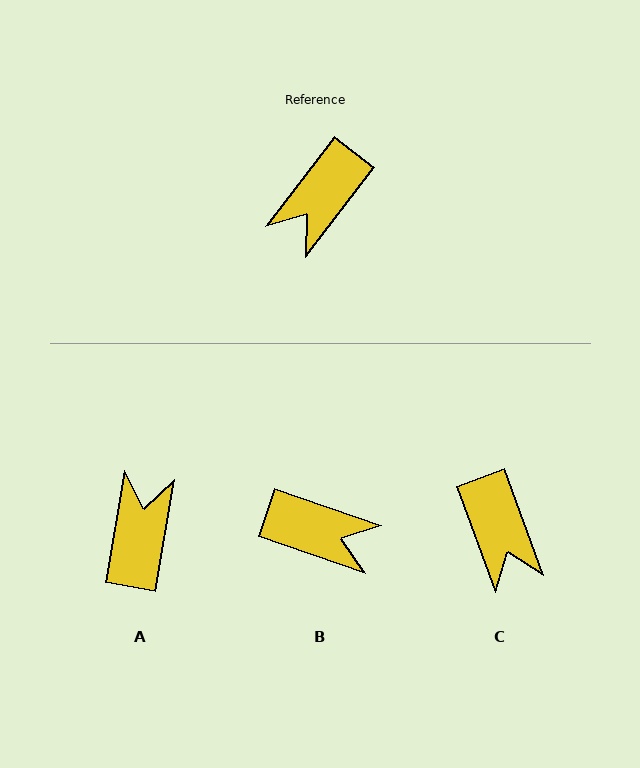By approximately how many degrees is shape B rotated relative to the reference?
Approximately 108 degrees counter-clockwise.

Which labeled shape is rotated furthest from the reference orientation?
A, about 152 degrees away.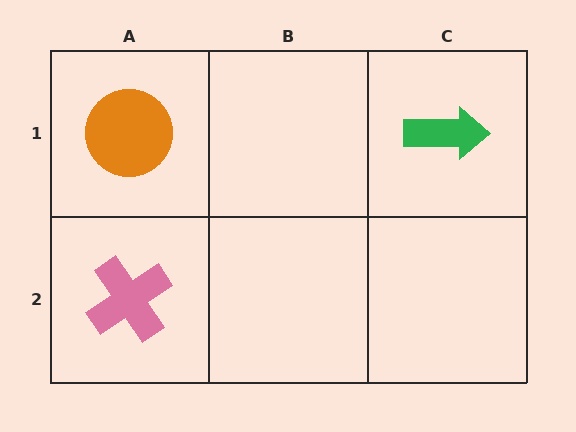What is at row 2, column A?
A pink cross.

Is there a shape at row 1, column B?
No, that cell is empty.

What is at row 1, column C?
A green arrow.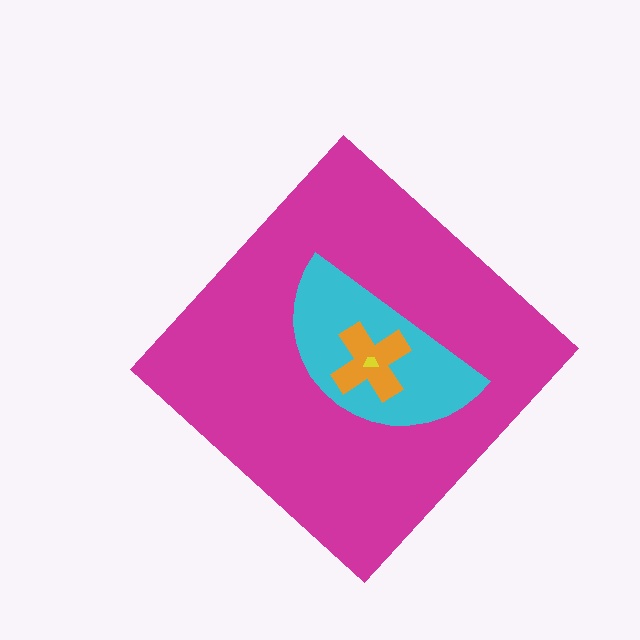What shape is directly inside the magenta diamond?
The cyan semicircle.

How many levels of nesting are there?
4.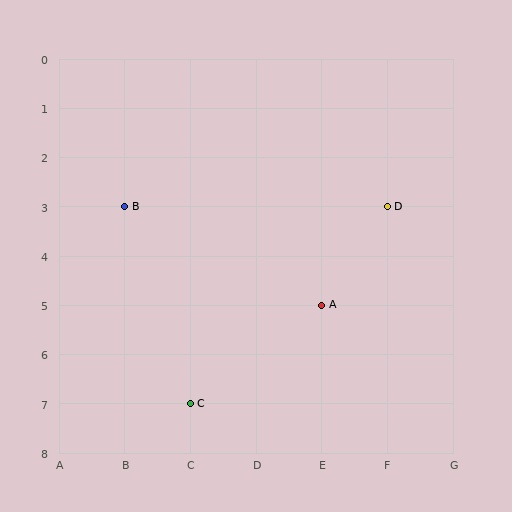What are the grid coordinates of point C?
Point C is at grid coordinates (C, 7).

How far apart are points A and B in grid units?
Points A and B are 3 columns and 2 rows apart (about 3.6 grid units diagonally).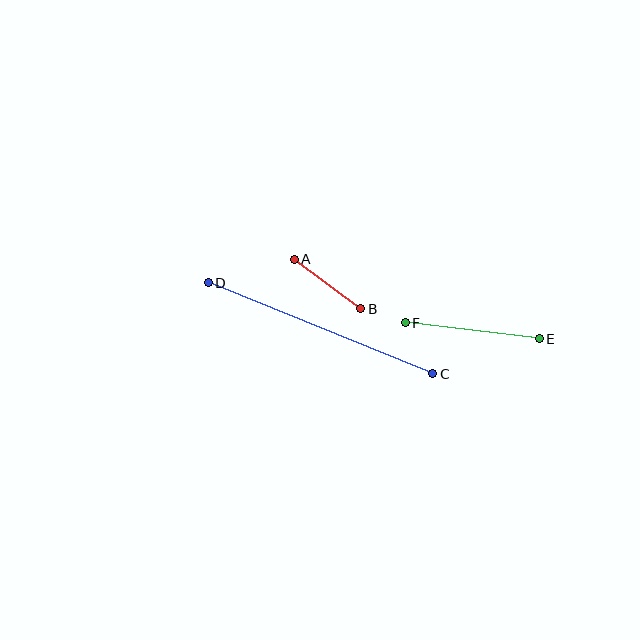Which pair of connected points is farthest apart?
Points C and D are farthest apart.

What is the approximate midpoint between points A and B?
The midpoint is at approximately (328, 284) pixels.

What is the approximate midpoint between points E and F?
The midpoint is at approximately (472, 331) pixels.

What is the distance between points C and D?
The distance is approximately 242 pixels.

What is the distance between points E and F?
The distance is approximately 135 pixels.